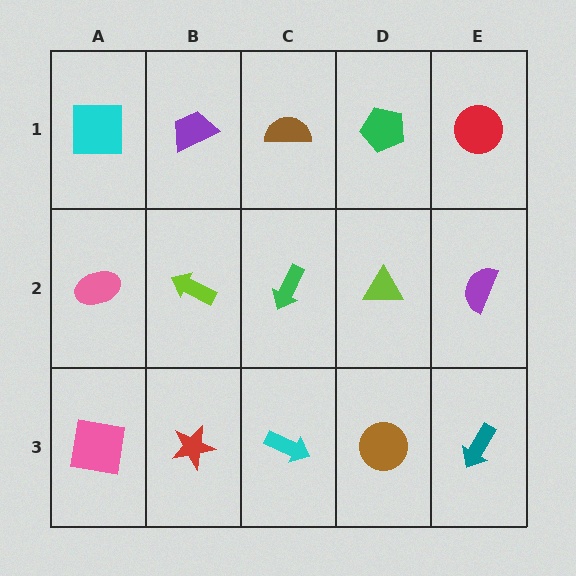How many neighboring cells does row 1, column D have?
3.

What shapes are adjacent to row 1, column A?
A pink ellipse (row 2, column A), a purple trapezoid (row 1, column B).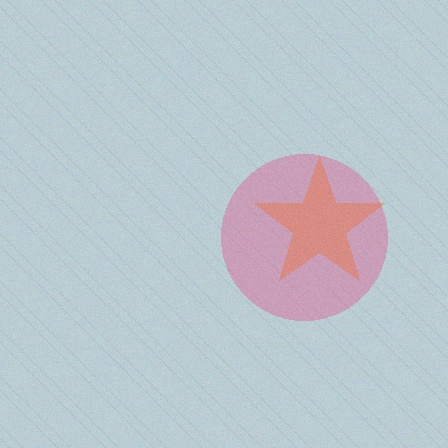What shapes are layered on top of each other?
The layered shapes are: an orange star, a pink circle.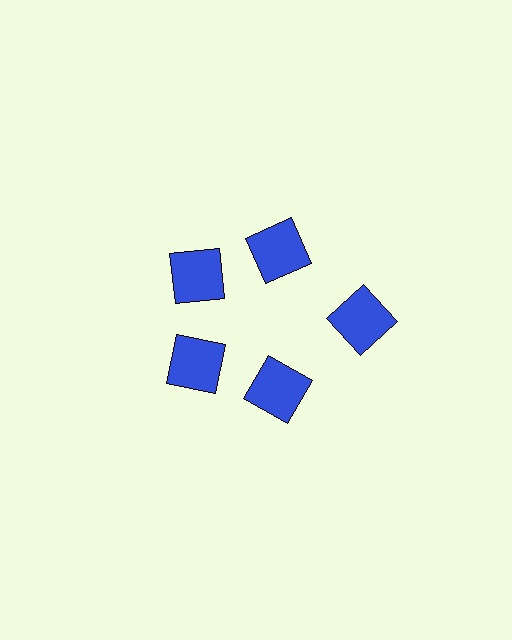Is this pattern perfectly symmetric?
No. The 5 blue squares are arranged in a ring, but one element near the 3 o'clock position is pushed outward from the center, breaking the 5-fold rotational symmetry.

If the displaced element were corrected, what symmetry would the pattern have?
It would have 5-fold rotational symmetry — the pattern would map onto itself every 72 degrees.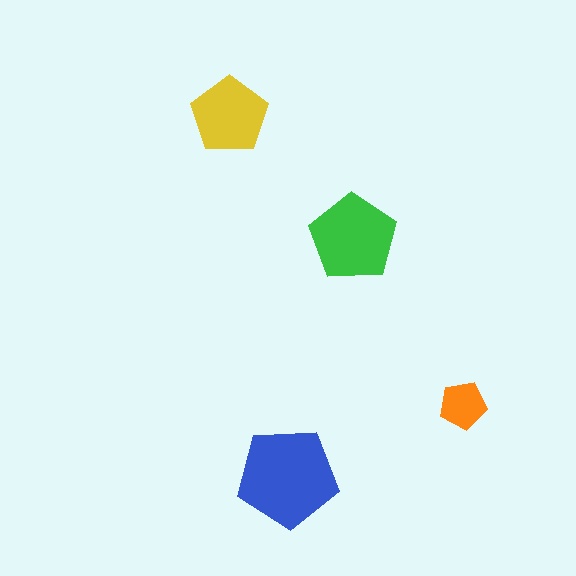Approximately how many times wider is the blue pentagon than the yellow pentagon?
About 1.5 times wider.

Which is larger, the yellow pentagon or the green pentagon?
The green one.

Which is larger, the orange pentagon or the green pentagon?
The green one.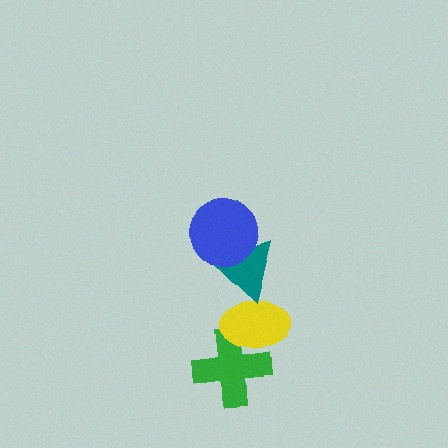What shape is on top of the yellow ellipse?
The teal triangle is on top of the yellow ellipse.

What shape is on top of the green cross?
The yellow ellipse is on top of the green cross.